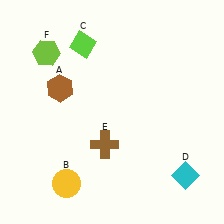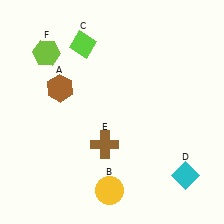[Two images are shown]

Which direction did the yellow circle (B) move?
The yellow circle (B) moved right.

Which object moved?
The yellow circle (B) moved right.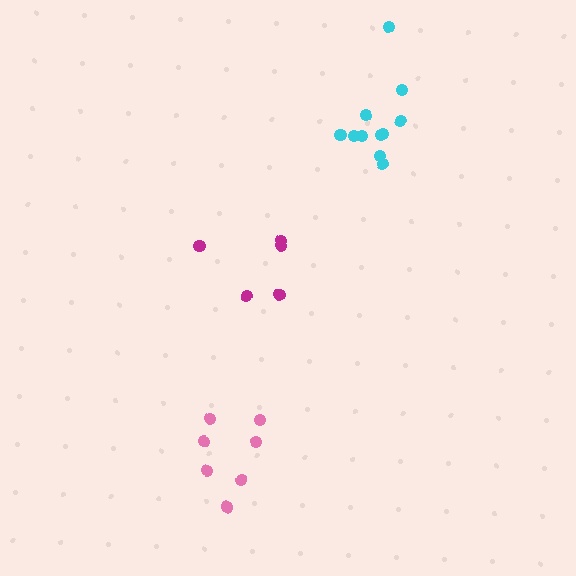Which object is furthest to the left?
The pink cluster is leftmost.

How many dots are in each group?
Group 1: 11 dots, Group 2: 7 dots, Group 3: 5 dots (23 total).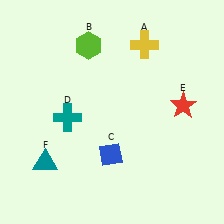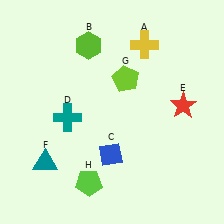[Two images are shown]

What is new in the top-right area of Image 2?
A lime pentagon (G) was added in the top-right area of Image 2.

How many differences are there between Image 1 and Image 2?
There are 2 differences between the two images.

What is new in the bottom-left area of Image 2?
A lime pentagon (H) was added in the bottom-left area of Image 2.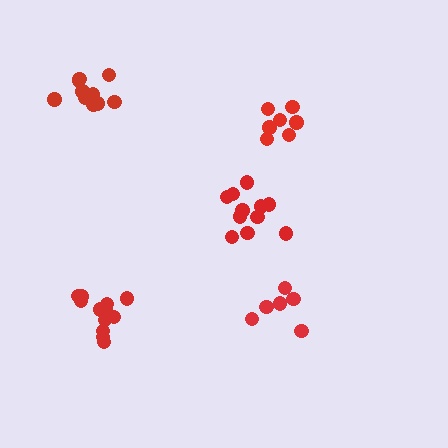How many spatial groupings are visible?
There are 5 spatial groupings.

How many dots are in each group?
Group 1: 6 dots, Group 2: 7 dots, Group 3: 11 dots, Group 4: 11 dots, Group 5: 12 dots (47 total).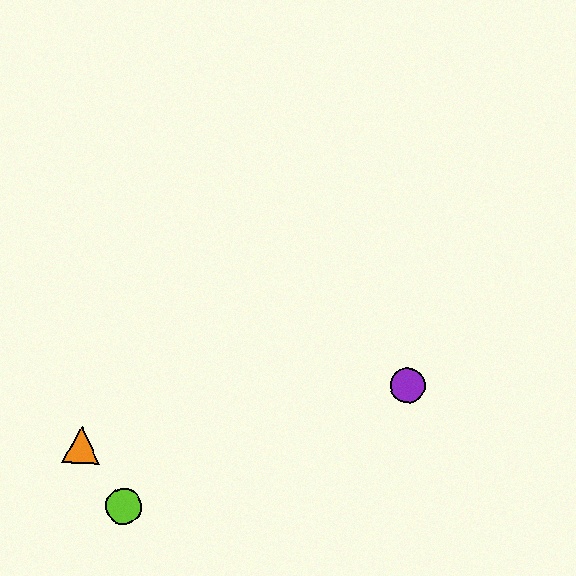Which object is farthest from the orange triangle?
The purple circle is farthest from the orange triangle.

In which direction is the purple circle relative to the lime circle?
The purple circle is to the right of the lime circle.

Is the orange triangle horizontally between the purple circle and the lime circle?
No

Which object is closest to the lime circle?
The orange triangle is closest to the lime circle.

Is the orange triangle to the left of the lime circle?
Yes